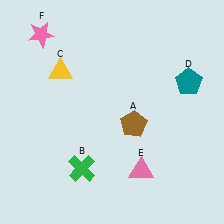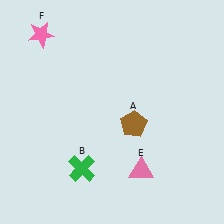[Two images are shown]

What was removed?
The teal pentagon (D), the yellow triangle (C) were removed in Image 2.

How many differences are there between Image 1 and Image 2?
There are 2 differences between the two images.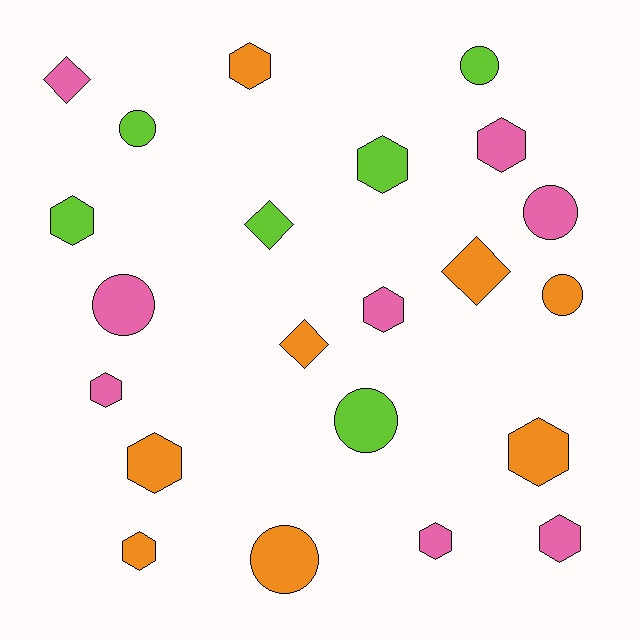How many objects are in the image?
There are 22 objects.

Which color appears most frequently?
Pink, with 8 objects.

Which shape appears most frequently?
Hexagon, with 11 objects.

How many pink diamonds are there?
There is 1 pink diamond.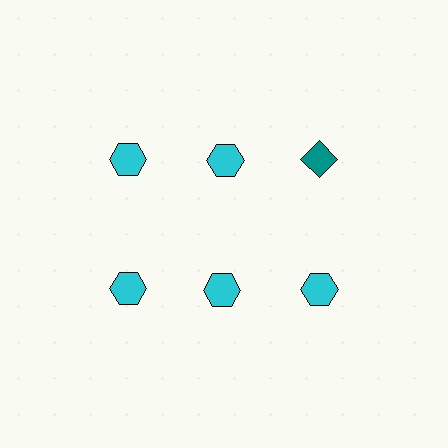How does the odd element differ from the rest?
It differs in both color (teal instead of cyan) and shape (diamond instead of hexagon).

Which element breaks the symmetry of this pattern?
The teal diamond in the top row, center column breaks the symmetry. All other shapes are cyan hexagons.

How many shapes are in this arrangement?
There are 6 shapes arranged in a grid pattern.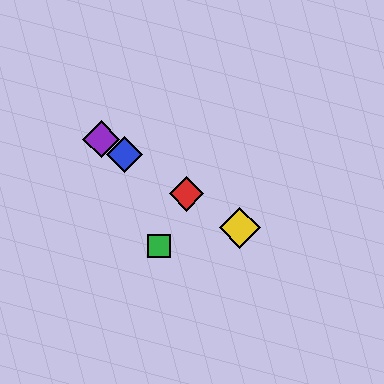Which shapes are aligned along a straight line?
The red diamond, the blue diamond, the yellow diamond, the purple diamond are aligned along a straight line.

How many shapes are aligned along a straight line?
4 shapes (the red diamond, the blue diamond, the yellow diamond, the purple diamond) are aligned along a straight line.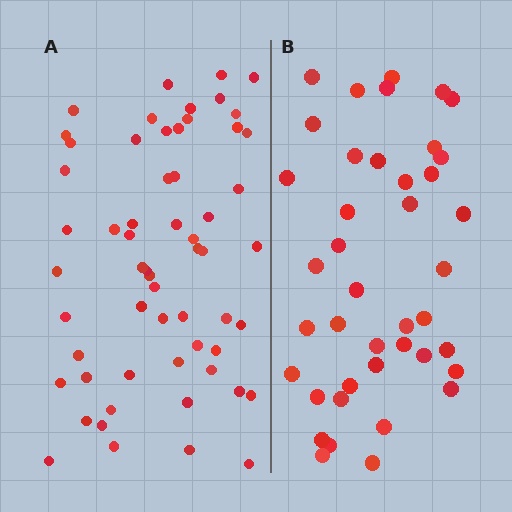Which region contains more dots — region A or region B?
Region A (the left region) has more dots.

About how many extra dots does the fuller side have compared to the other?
Region A has approximately 20 more dots than region B.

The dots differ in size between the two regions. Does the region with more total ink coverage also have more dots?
No. Region B has more total ink coverage because its dots are larger, but region A actually contains more individual dots. Total area can be misleading — the number of items is what matters here.